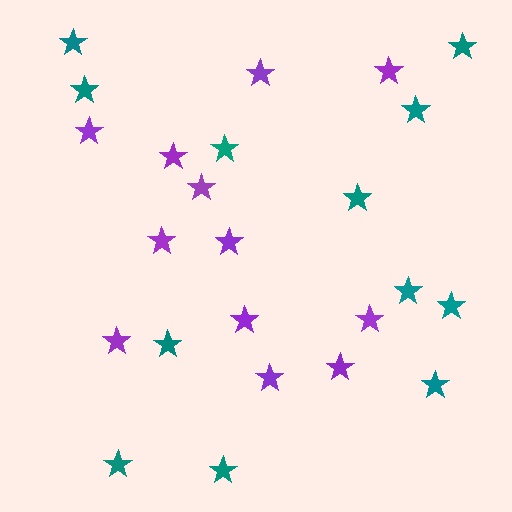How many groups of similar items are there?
There are 2 groups: one group of purple stars (12) and one group of teal stars (12).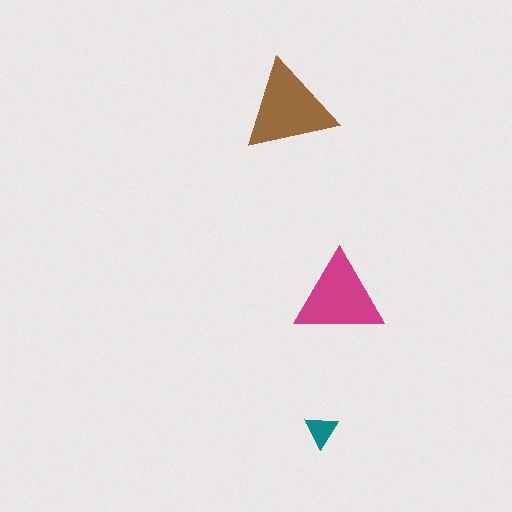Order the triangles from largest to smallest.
the brown one, the magenta one, the teal one.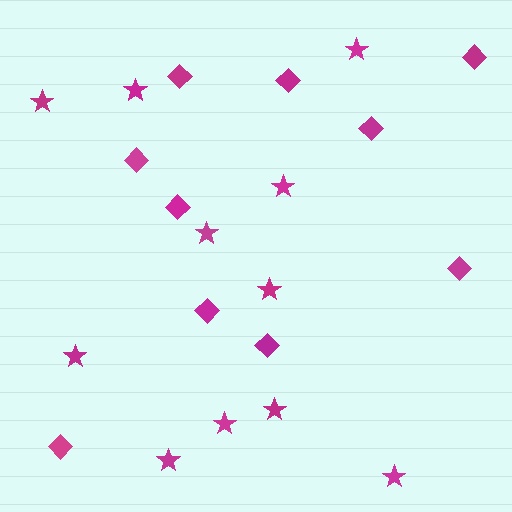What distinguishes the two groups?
There are 2 groups: one group of stars (11) and one group of diamonds (10).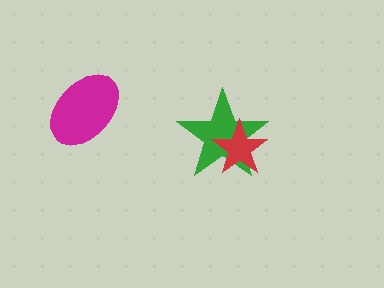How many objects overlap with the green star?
1 object overlaps with the green star.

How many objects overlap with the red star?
1 object overlaps with the red star.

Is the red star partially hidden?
No, no other shape covers it.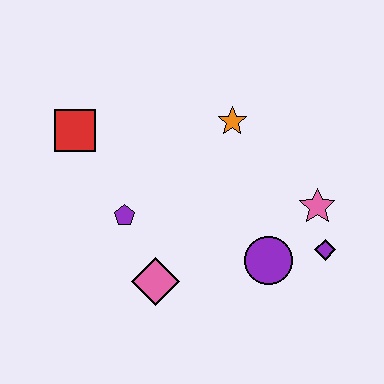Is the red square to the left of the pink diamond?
Yes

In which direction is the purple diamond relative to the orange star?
The purple diamond is below the orange star.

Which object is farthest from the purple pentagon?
The purple diamond is farthest from the purple pentagon.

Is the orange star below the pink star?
No